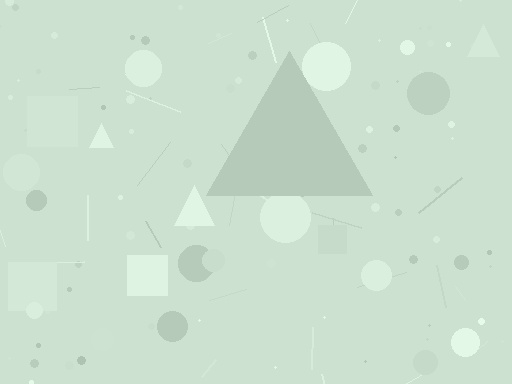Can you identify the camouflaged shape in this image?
The camouflaged shape is a triangle.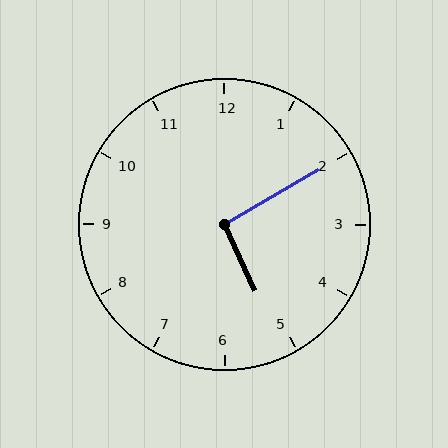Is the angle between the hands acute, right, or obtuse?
It is right.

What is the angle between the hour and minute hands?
Approximately 95 degrees.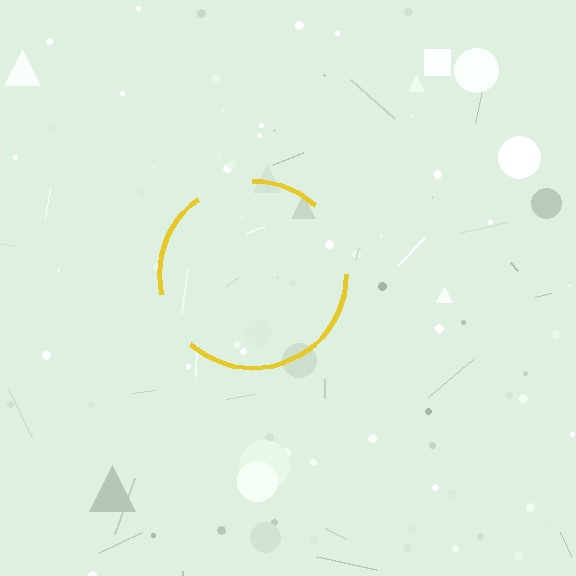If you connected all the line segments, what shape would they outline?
They would outline a circle.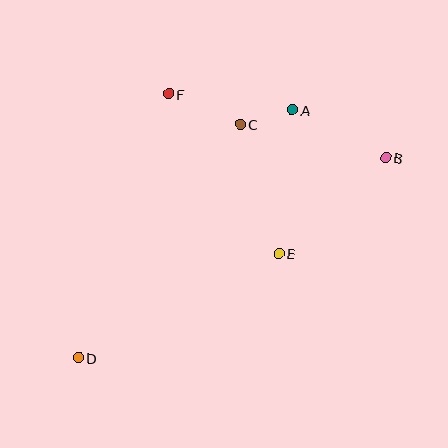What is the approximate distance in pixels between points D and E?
The distance between D and E is approximately 226 pixels.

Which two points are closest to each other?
Points A and C are closest to each other.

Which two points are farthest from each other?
Points B and D are farthest from each other.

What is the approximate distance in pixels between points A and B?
The distance between A and B is approximately 105 pixels.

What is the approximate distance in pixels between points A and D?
The distance between A and D is approximately 327 pixels.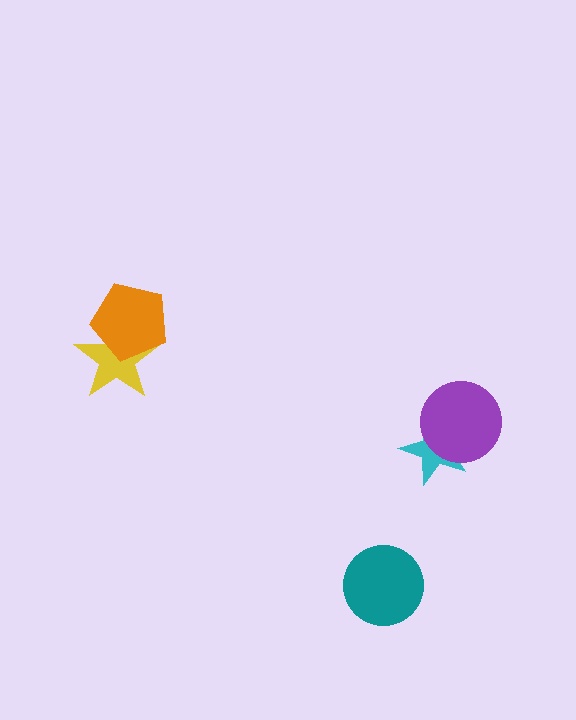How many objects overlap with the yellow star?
1 object overlaps with the yellow star.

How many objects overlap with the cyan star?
1 object overlaps with the cyan star.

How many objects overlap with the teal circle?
0 objects overlap with the teal circle.